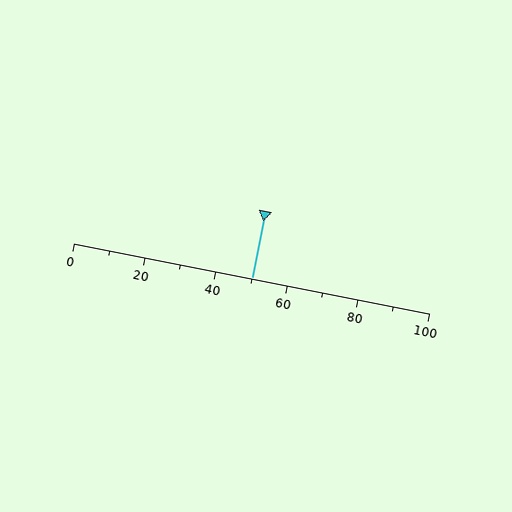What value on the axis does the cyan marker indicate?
The marker indicates approximately 50.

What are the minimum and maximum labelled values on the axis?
The axis runs from 0 to 100.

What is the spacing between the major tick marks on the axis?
The major ticks are spaced 20 apart.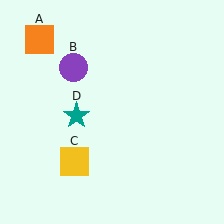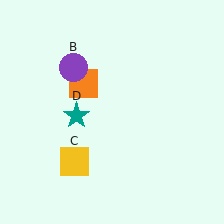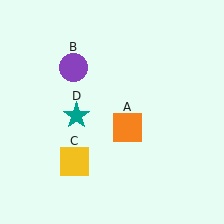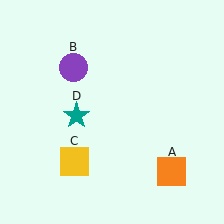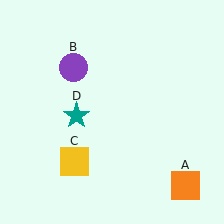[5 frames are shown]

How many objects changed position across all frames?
1 object changed position: orange square (object A).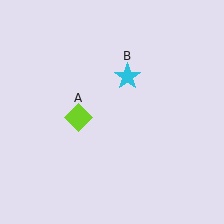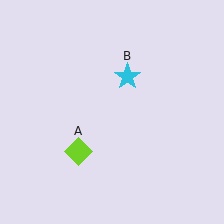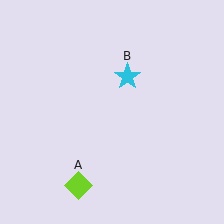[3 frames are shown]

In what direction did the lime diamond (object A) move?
The lime diamond (object A) moved down.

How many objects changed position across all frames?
1 object changed position: lime diamond (object A).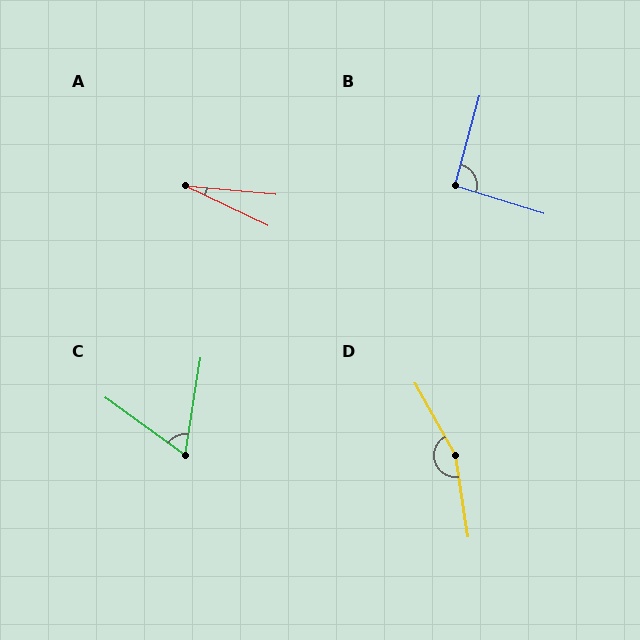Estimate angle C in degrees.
Approximately 63 degrees.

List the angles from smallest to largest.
A (21°), C (63°), B (92°), D (159°).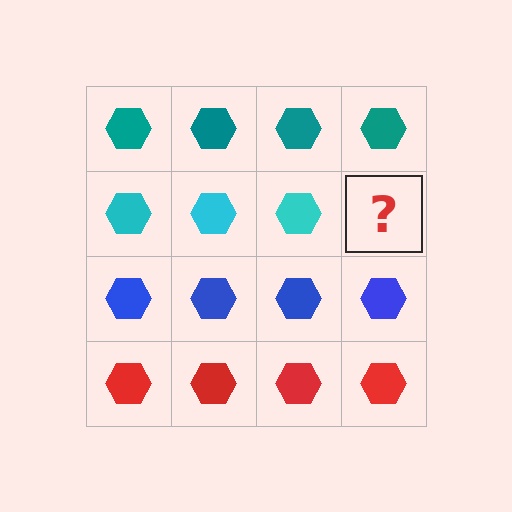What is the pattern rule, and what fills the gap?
The rule is that each row has a consistent color. The gap should be filled with a cyan hexagon.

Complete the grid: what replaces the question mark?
The question mark should be replaced with a cyan hexagon.